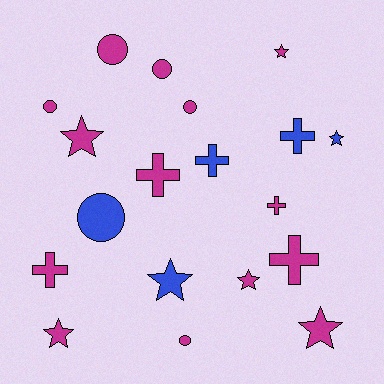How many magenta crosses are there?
There are 4 magenta crosses.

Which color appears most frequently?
Magenta, with 14 objects.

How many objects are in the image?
There are 19 objects.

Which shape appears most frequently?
Star, with 7 objects.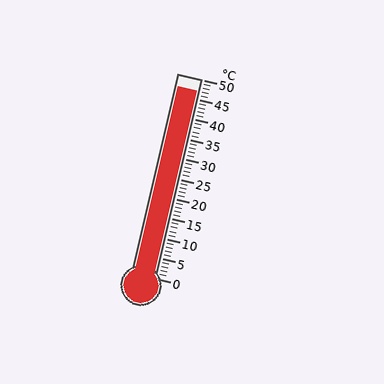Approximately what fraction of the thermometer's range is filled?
The thermometer is filled to approximately 95% of its range.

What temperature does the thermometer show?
The thermometer shows approximately 47°C.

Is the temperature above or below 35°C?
The temperature is above 35°C.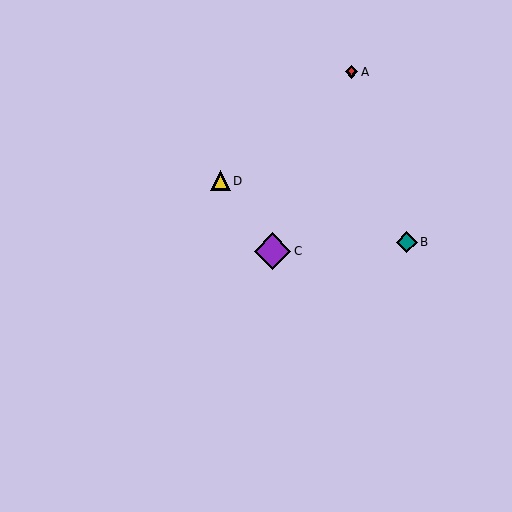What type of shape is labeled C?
Shape C is a purple diamond.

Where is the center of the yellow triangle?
The center of the yellow triangle is at (220, 181).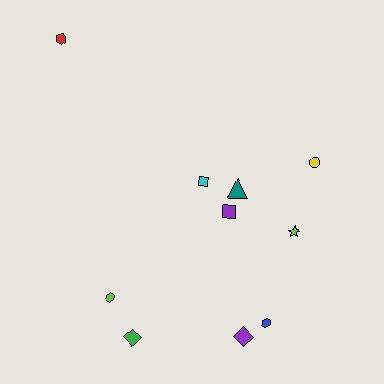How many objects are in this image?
There are 10 objects.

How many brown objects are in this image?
There are no brown objects.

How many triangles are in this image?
There is 1 triangle.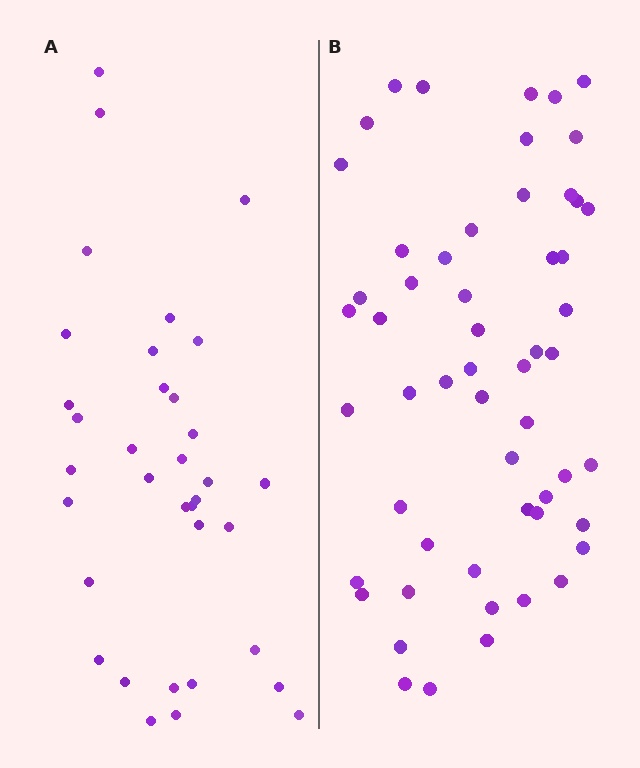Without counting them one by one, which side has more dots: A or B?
Region B (the right region) has more dots.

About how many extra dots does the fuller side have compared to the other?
Region B has approximately 20 more dots than region A.